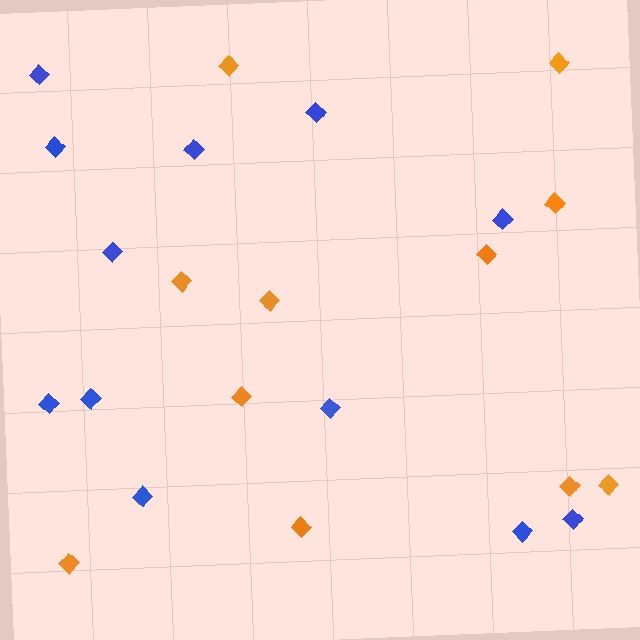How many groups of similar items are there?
There are 2 groups: one group of orange diamonds (11) and one group of blue diamonds (12).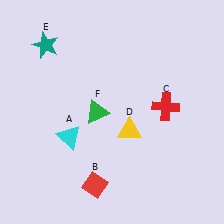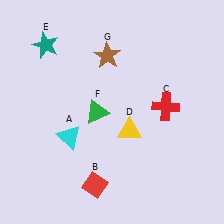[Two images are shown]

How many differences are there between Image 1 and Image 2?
There is 1 difference between the two images.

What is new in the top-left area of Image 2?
A brown star (G) was added in the top-left area of Image 2.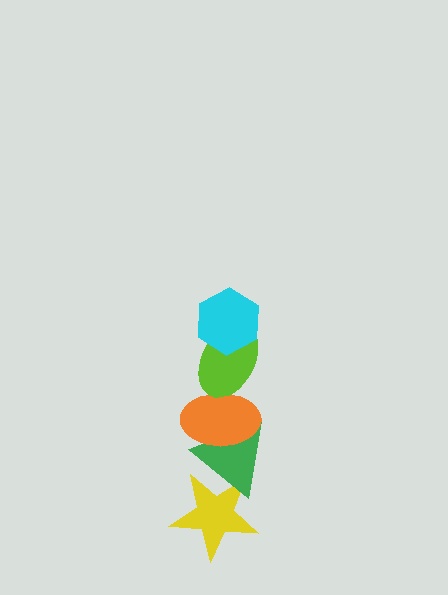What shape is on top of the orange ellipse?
The lime ellipse is on top of the orange ellipse.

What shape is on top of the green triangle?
The orange ellipse is on top of the green triangle.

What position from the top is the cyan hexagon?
The cyan hexagon is 1st from the top.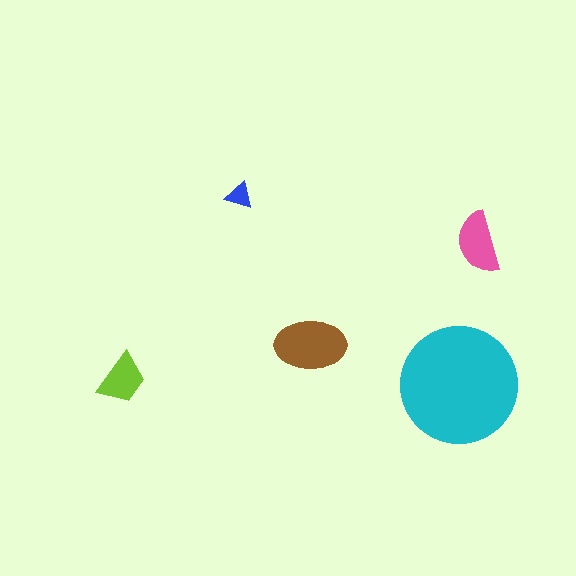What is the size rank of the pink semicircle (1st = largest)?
3rd.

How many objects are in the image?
There are 5 objects in the image.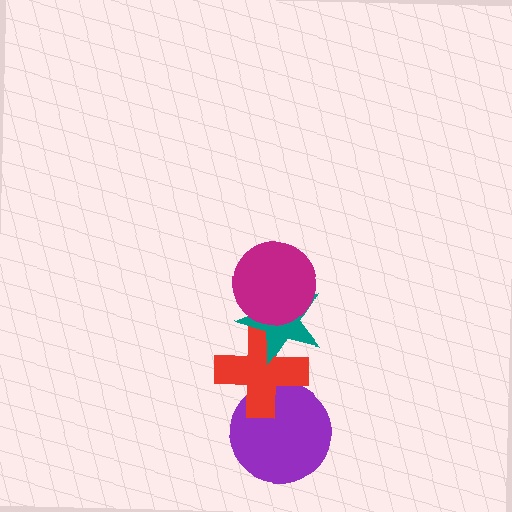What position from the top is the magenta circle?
The magenta circle is 1st from the top.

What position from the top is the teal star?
The teal star is 2nd from the top.